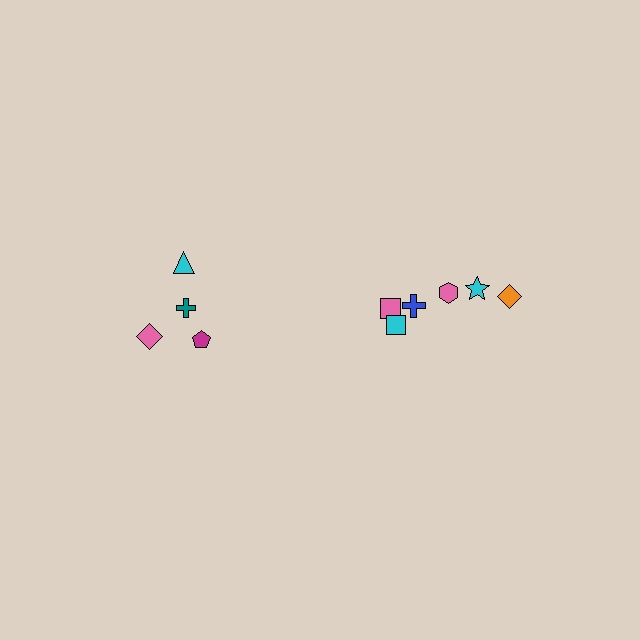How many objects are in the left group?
There are 4 objects.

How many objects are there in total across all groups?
There are 10 objects.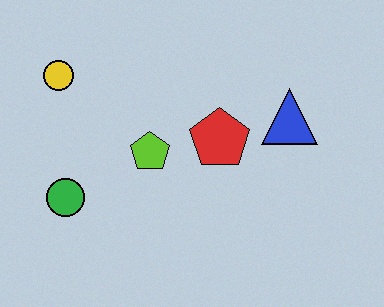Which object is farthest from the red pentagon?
The yellow circle is farthest from the red pentagon.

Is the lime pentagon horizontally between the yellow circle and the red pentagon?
Yes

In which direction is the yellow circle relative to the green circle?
The yellow circle is above the green circle.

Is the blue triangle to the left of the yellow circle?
No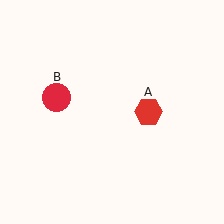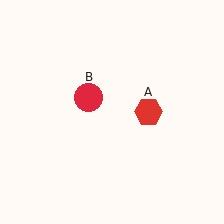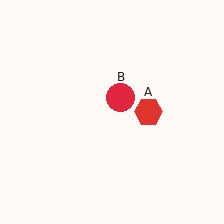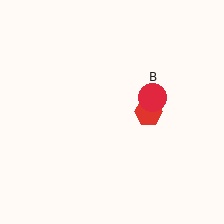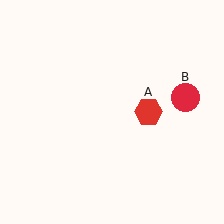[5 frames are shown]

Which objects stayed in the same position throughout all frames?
Red hexagon (object A) remained stationary.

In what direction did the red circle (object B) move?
The red circle (object B) moved right.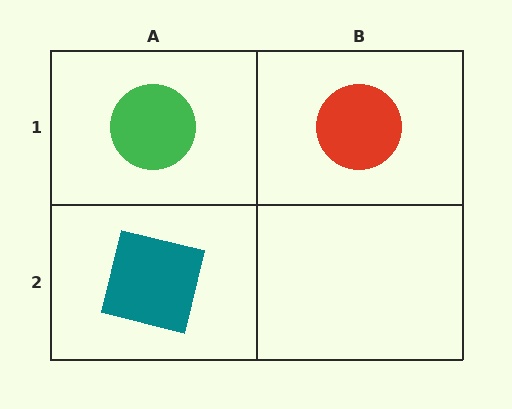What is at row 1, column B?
A red circle.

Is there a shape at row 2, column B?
No, that cell is empty.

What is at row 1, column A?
A green circle.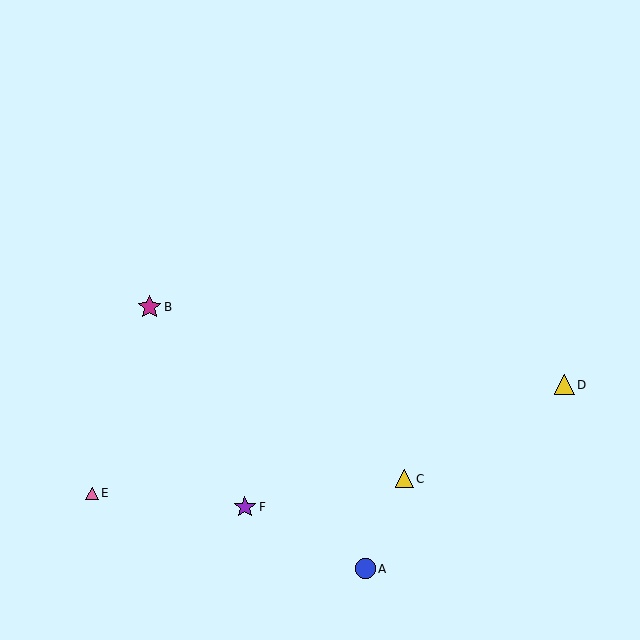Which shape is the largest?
The magenta star (labeled B) is the largest.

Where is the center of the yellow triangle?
The center of the yellow triangle is at (405, 479).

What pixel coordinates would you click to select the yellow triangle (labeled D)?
Click at (564, 385) to select the yellow triangle D.